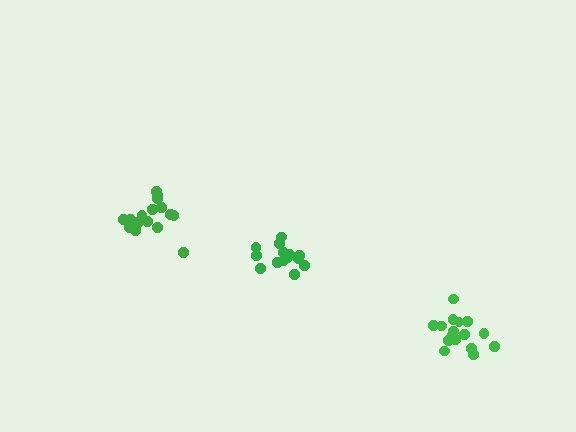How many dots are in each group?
Group 1: 14 dots, Group 2: 20 dots, Group 3: 16 dots (50 total).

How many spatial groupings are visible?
There are 3 spatial groupings.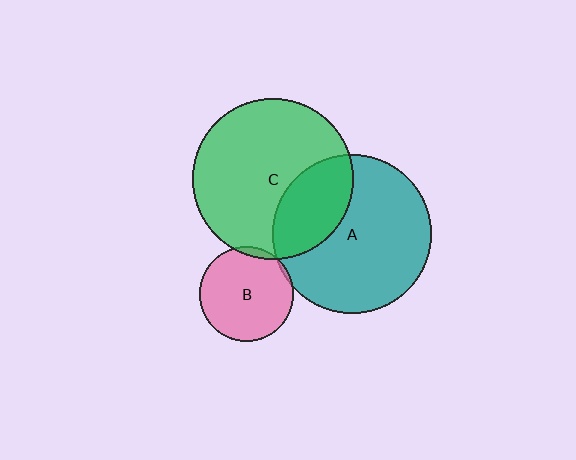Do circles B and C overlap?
Yes.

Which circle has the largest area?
Circle C (green).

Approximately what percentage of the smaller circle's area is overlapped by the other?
Approximately 5%.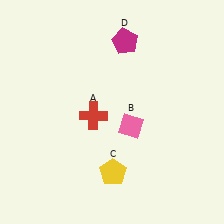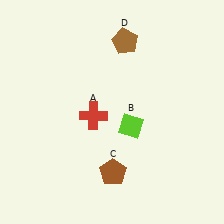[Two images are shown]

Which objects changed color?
B changed from pink to lime. C changed from yellow to brown. D changed from magenta to brown.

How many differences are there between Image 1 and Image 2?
There are 3 differences between the two images.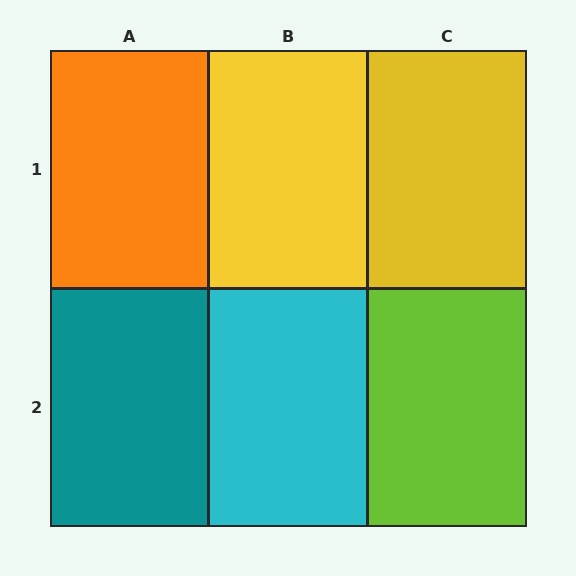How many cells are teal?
1 cell is teal.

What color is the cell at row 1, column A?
Orange.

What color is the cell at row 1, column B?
Yellow.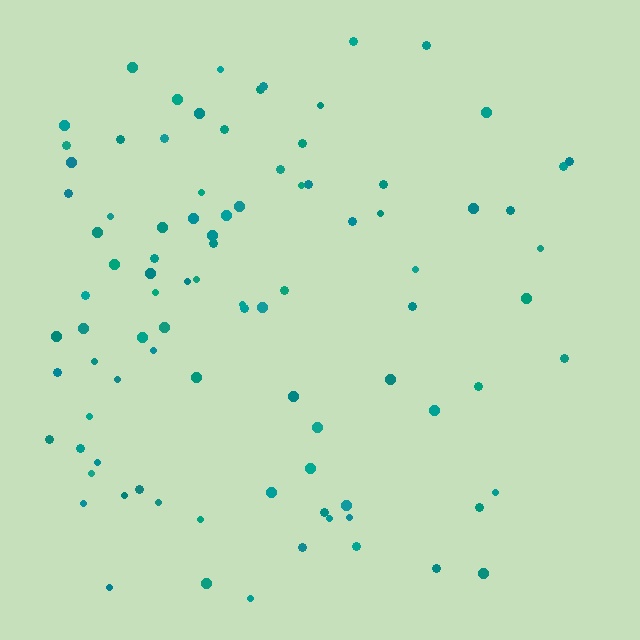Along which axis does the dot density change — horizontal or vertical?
Horizontal.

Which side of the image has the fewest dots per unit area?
The right.